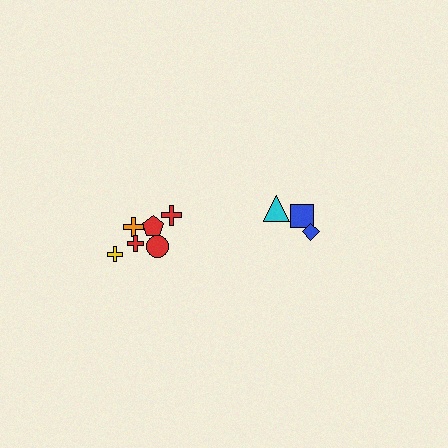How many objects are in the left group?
There are 6 objects.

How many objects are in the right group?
There are 3 objects.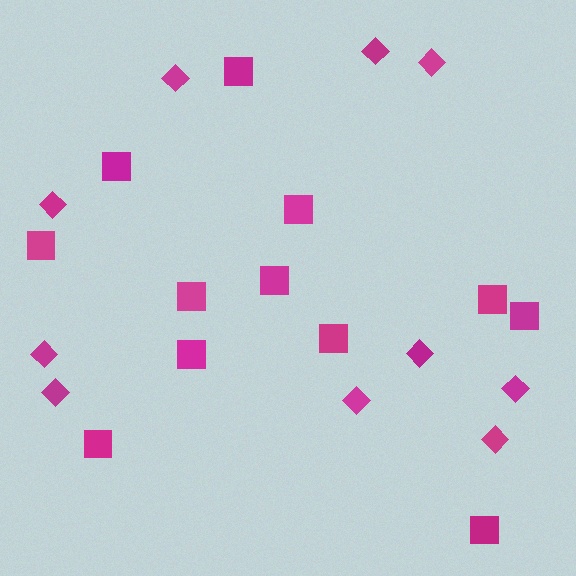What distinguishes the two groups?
There are 2 groups: one group of diamonds (10) and one group of squares (12).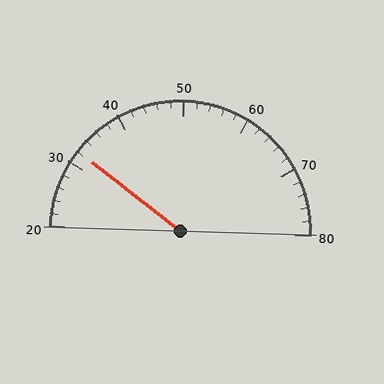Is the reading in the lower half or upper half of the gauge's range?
The reading is in the lower half of the range (20 to 80).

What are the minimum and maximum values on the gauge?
The gauge ranges from 20 to 80.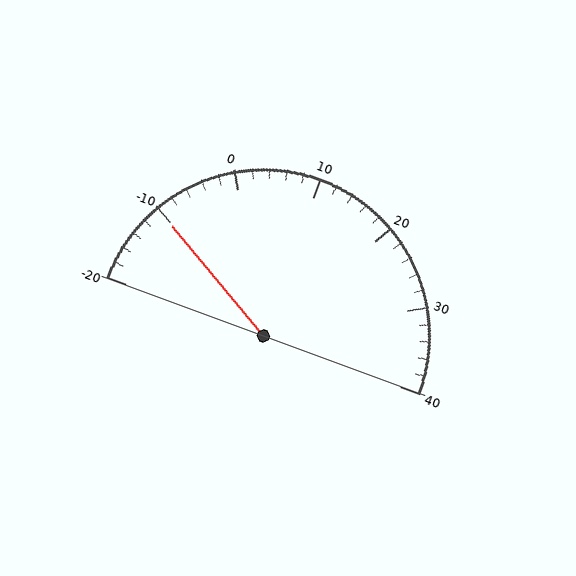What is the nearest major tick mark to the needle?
The nearest major tick mark is -10.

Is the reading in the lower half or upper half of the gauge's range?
The reading is in the lower half of the range (-20 to 40).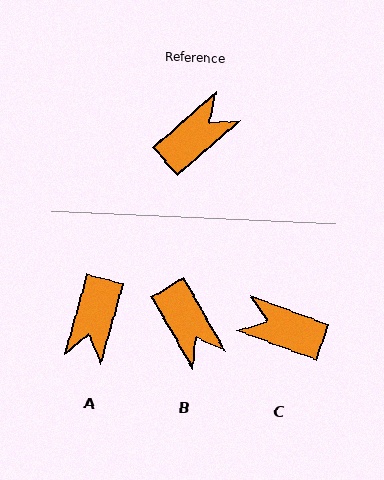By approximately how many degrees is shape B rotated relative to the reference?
Approximately 102 degrees clockwise.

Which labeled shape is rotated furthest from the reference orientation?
A, about 147 degrees away.